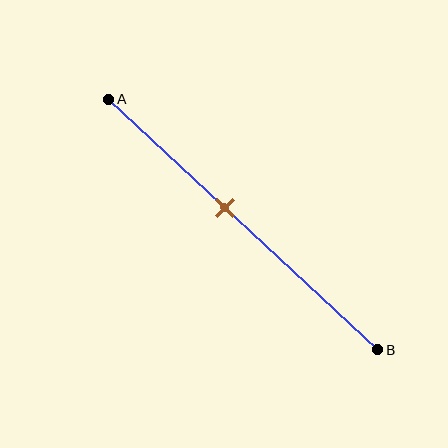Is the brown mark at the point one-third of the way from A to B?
No, the mark is at about 45% from A, not at the 33% one-third point.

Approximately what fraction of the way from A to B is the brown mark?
The brown mark is approximately 45% of the way from A to B.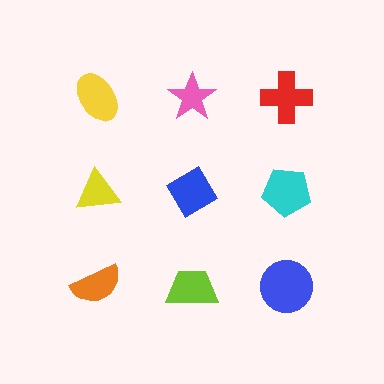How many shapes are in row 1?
3 shapes.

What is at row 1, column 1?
A yellow ellipse.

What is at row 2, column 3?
A cyan pentagon.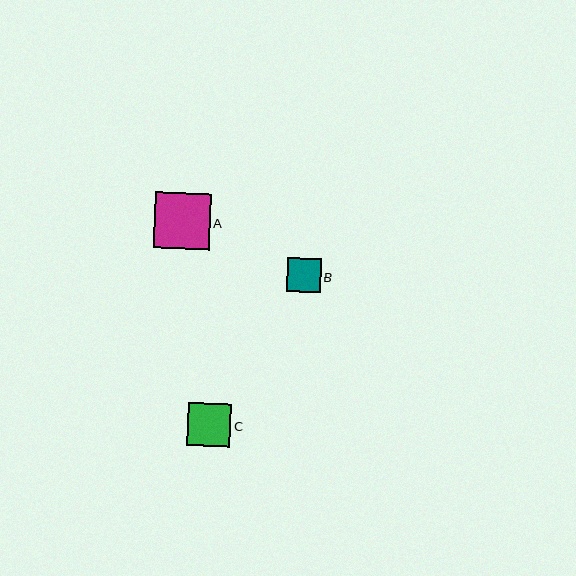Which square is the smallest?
Square B is the smallest with a size of approximately 34 pixels.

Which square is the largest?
Square A is the largest with a size of approximately 55 pixels.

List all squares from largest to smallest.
From largest to smallest: A, C, B.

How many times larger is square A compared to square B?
Square A is approximately 1.6 times the size of square B.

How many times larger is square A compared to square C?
Square A is approximately 1.3 times the size of square C.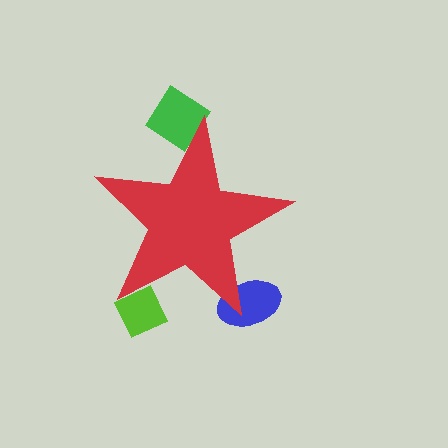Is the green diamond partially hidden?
Yes, the green diamond is partially hidden behind the red star.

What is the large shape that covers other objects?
A red star.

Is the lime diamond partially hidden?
Yes, the lime diamond is partially hidden behind the red star.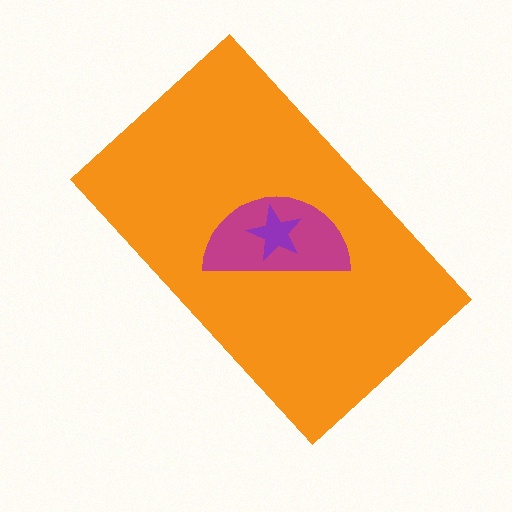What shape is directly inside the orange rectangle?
The magenta semicircle.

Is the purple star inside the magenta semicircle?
Yes.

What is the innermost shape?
The purple star.